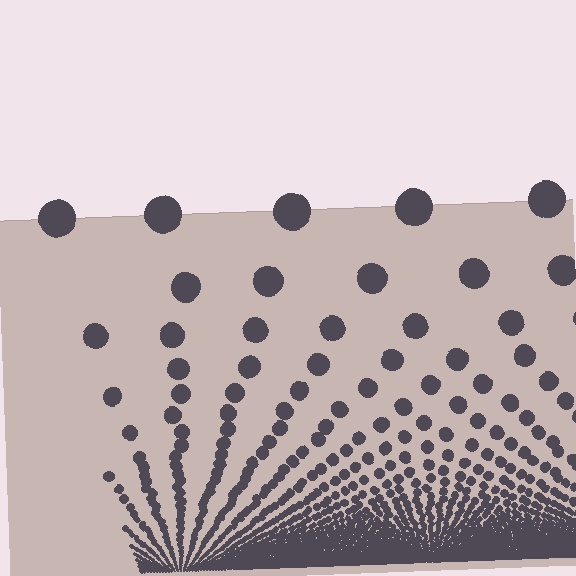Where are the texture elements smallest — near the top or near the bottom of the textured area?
Near the bottom.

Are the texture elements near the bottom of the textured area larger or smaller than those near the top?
Smaller. The gradient is inverted — elements near the bottom are smaller and denser.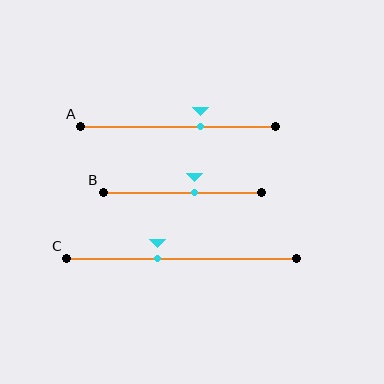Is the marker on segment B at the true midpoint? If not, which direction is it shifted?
No, the marker on segment B is shifted to the right by about 8% of the segment length.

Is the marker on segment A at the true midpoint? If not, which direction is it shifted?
No, the marker on segment A is shifted to the right by about 11% of the segment length.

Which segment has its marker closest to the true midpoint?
Segment B has its marker closest to the true midpoint.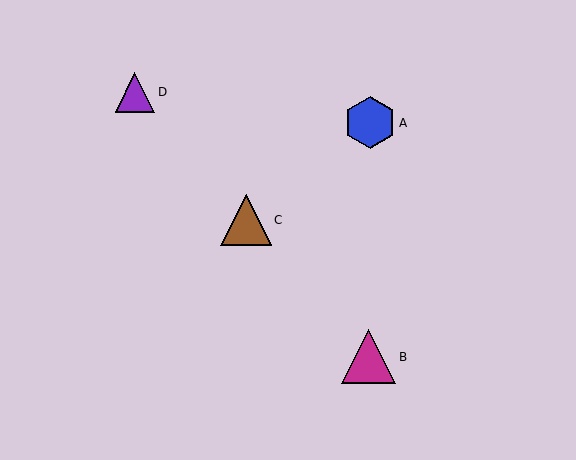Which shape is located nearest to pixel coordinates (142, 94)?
The purple triangle (labeled D) at (135, 92) is nearest to that location.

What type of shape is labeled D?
Shape D is a purple triangle.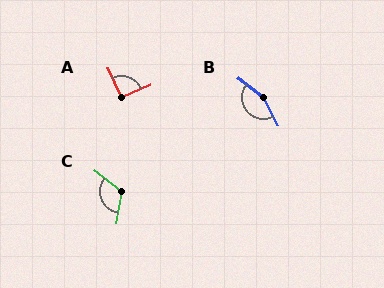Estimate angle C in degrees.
Approximately 118 degrees.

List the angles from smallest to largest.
A (92°), C (118°), B (155°).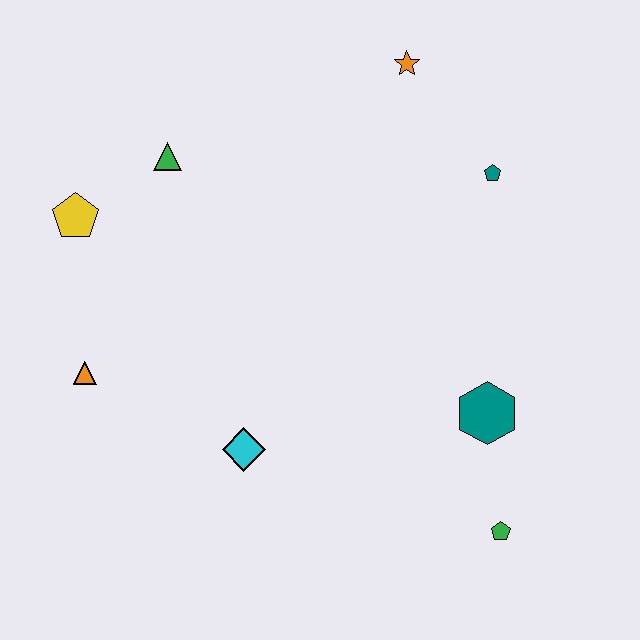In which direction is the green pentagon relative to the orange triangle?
The green pentagon is to the right of the orange triangle.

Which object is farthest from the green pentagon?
The yellow pentagon is farthest from the green pentagon.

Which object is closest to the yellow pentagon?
The green triangle is closest to the yellow pentagon.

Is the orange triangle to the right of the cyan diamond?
No